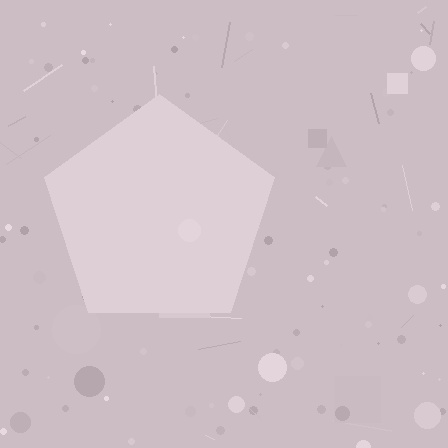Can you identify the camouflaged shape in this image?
The camouflaged shape is a pentagon.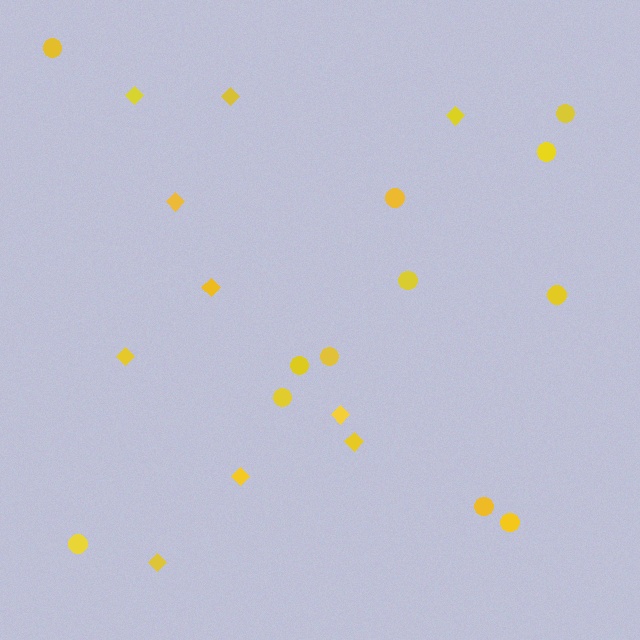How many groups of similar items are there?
There are 2 groups: one group of circles (12) and one group of diamonds (10).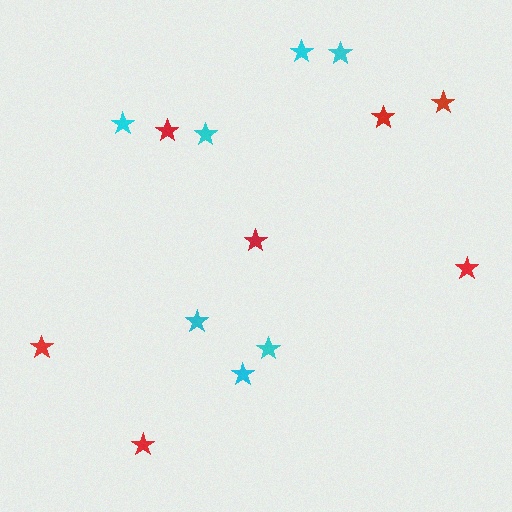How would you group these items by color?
There are 2 groups: one group of red stars (7) and one group of cyan stars (7).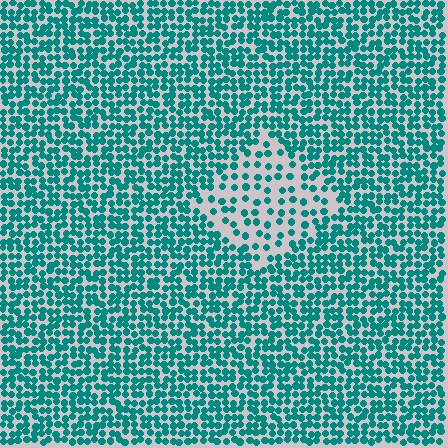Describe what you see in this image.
The image contains small teal elements arranged at two different densities. A diamond-shaped region is visible where the elements are less densely packed than the surrounding area.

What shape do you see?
I see a diamond.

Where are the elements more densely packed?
The elements are more densely packed outside the diamond boundary.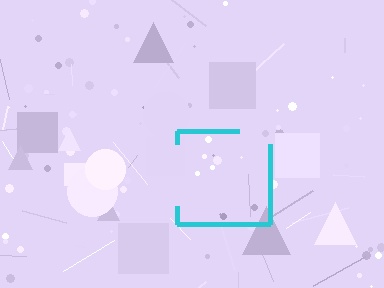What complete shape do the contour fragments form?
The contour fragments form a square.